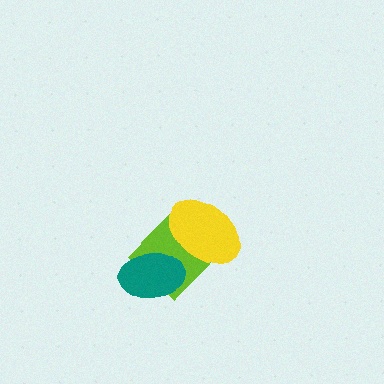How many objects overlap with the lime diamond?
2 objects overlap with the lime diamond.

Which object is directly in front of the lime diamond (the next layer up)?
The yellow ellipse is directly in front of the lime diamond.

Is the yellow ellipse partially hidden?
No, no other shape covers it.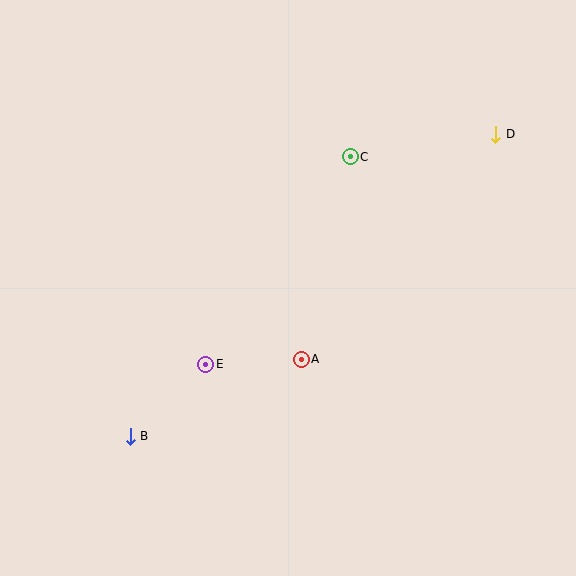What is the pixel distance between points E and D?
The distance between E and D is 370 pixels.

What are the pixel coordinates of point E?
Point E is at (206, 364).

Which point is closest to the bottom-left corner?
Point B is closest to the bottom-left corner.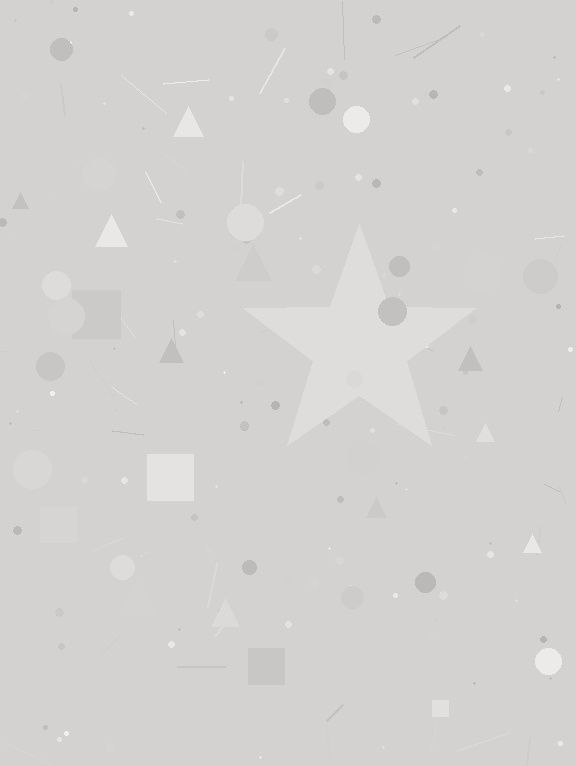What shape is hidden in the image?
A star is hidden in the image.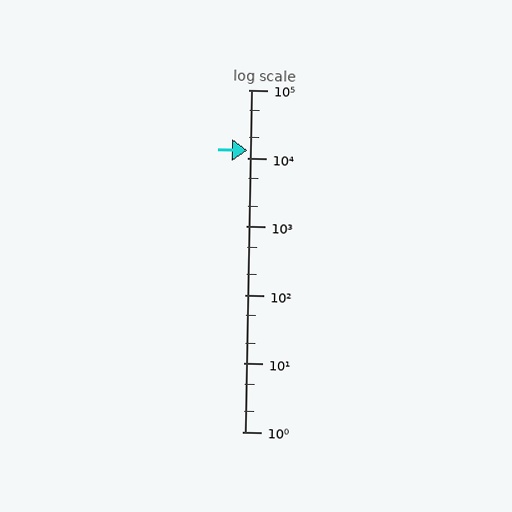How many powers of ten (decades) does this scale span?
The scale spans 5 decades, from 1 to 100000.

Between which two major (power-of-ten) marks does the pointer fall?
The pointer is between 10000 and 100000.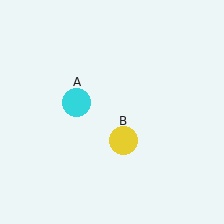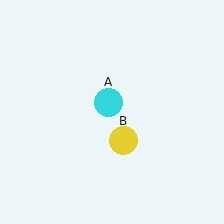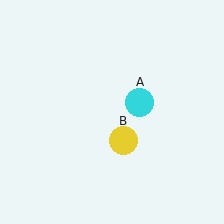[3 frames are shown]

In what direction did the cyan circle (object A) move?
The cyan circle (object A) moved right.